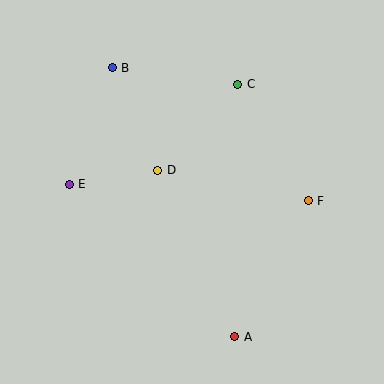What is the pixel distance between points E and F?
The distance between E and F is 240 pixels.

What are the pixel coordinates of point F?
Point F is at (308, 201).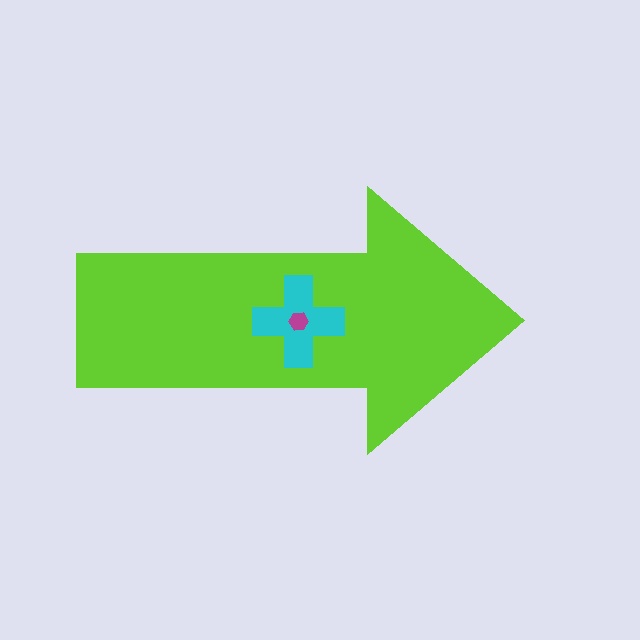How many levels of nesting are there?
3.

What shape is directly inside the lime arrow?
The cyan cross.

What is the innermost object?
The magenta hexagon.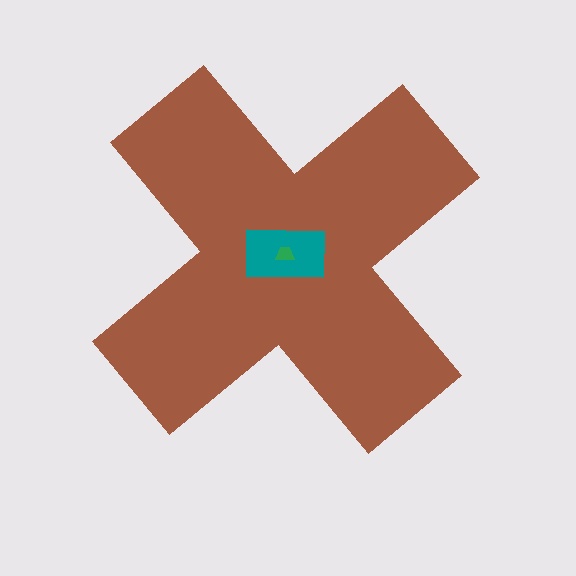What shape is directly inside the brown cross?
The teal rectangle.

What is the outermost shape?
The brown cross.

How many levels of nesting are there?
3.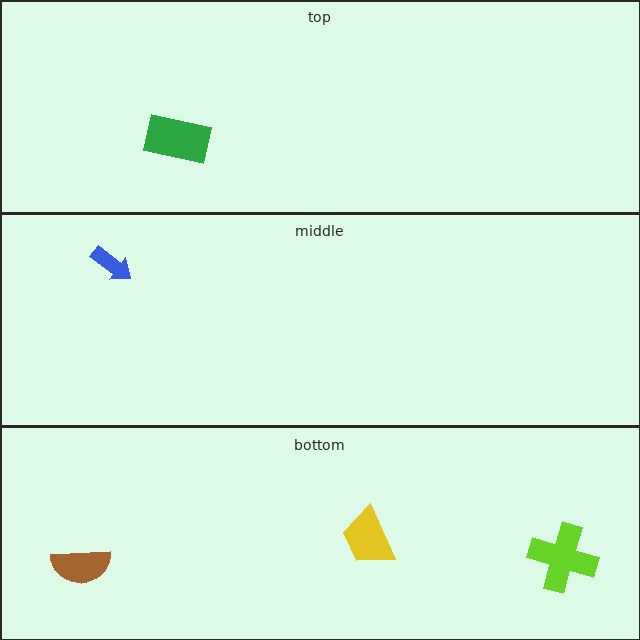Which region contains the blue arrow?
The middle region.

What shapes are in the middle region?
The blue arrow.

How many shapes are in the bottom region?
3.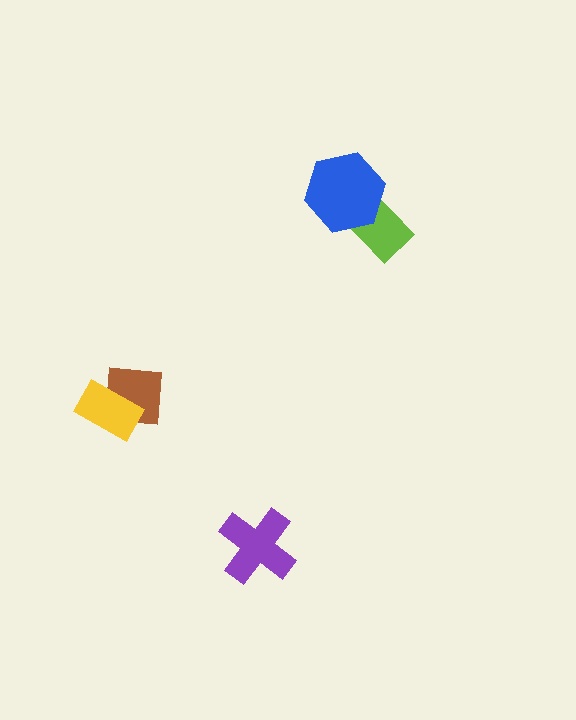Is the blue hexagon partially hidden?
No, no other shape covers it.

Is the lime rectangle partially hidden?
Yes, it is partially covered by another shape.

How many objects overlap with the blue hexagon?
1 object overlaps with the blue hexagon.